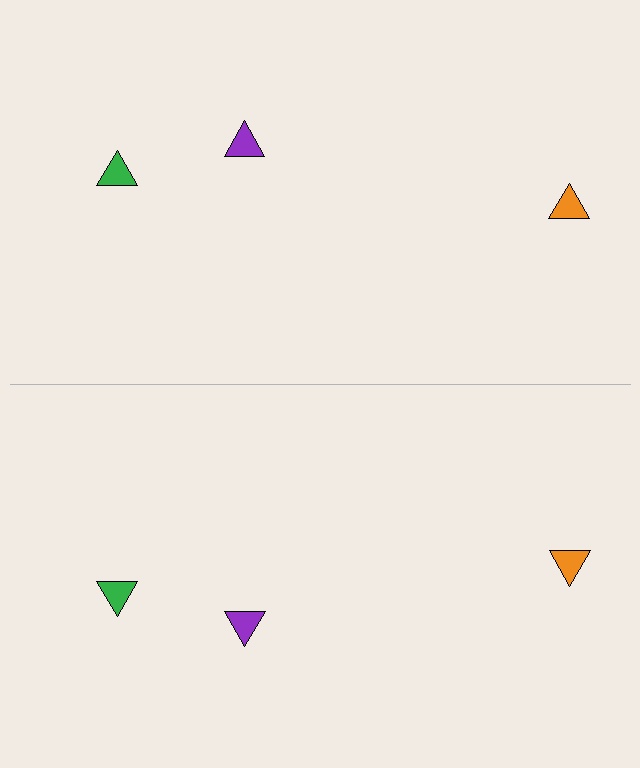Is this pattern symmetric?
Yes, this pattern has bilateral (reflection) symmetry.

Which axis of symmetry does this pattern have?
The pattern has a horizontal axis of symmetry running through the center of the image.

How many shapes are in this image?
There are 6 shapes in this image.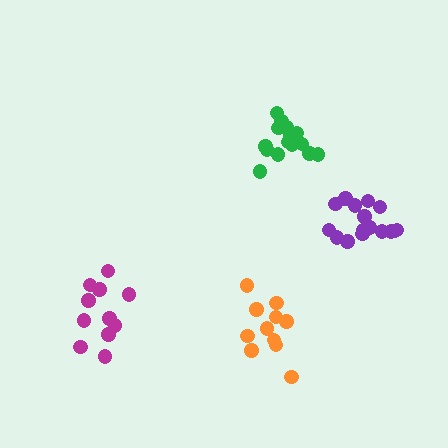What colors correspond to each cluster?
The clusters are colored: orange, green, magenta, purple.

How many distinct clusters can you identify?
There are 4 distinct clusters.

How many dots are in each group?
Group 1: 11 dots, Group 2: 15 dots, Group 3: 11 dots, Group 4: 16 dots (53 total).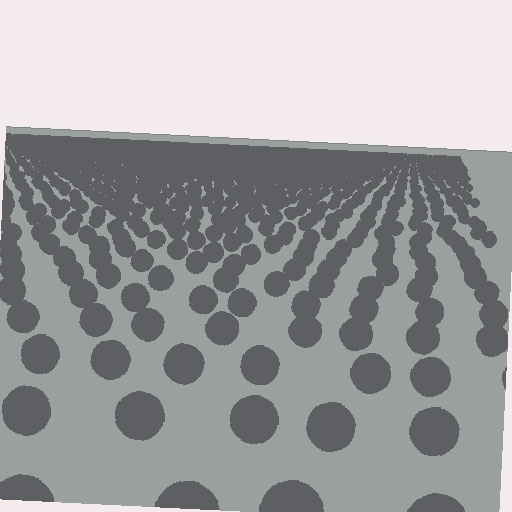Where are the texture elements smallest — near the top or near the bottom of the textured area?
Near the top.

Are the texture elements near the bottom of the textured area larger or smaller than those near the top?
Larger. Near the bottom, elements are closer to the viewer and appear at a bigger on-screen size.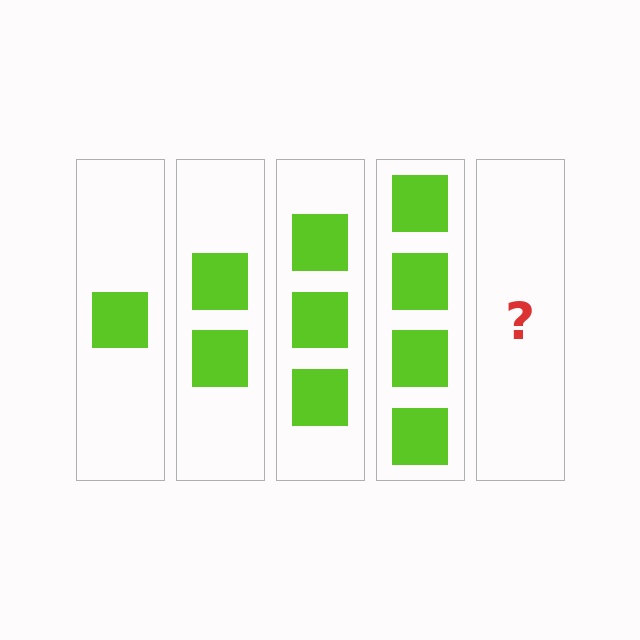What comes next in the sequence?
The next element should be 5 squares.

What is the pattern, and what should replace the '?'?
The pattern is that each step adds one more square. The '?' should be 5 squares.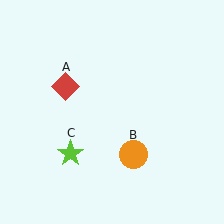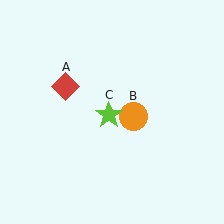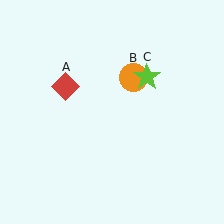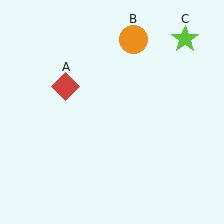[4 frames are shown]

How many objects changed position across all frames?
2 objects changed position: orange circle (object B), lime star (object C).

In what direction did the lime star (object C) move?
The lime star (object C) moved up and to the right.